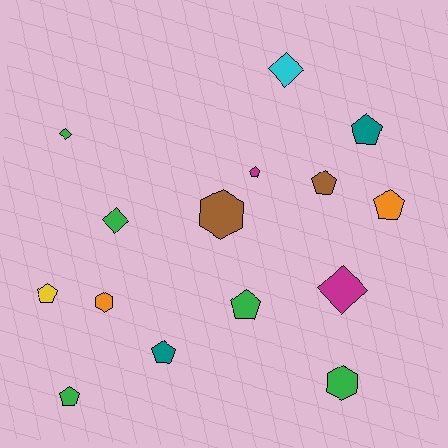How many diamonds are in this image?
There are 4 diamonds.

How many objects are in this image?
There are 15 objects.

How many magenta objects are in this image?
There are 2 magenta objects.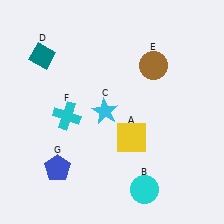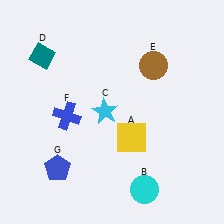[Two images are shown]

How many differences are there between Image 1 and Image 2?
There is 1 difference between the two images.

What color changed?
The cross (F) changed from cyan in Image 1 to blue in Image 2.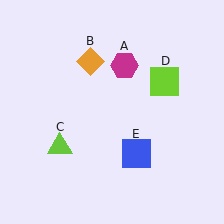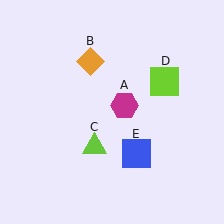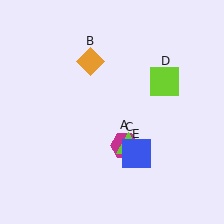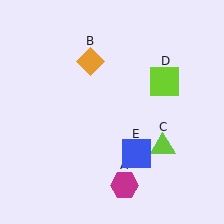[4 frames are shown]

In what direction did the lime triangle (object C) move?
The lime triangle (object C) moved right.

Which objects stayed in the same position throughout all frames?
Orange diamond (object B) and lime square (object D) and blue square (object E) remained stationary.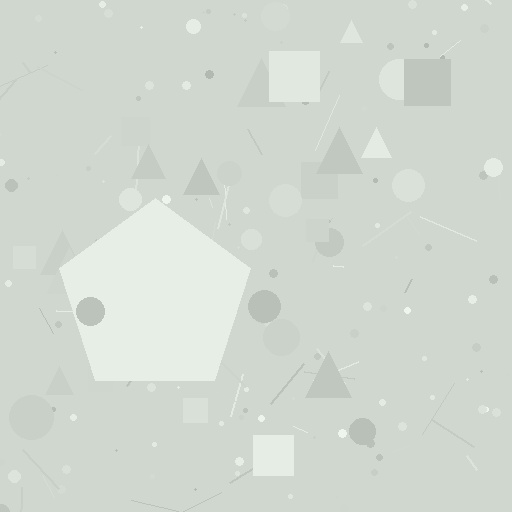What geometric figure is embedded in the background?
A pentagon is embedded in the background.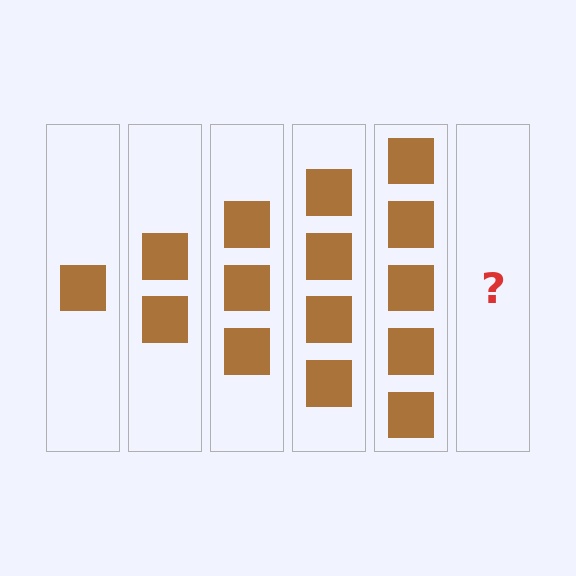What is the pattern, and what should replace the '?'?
The pattern is that each step adds one more square. The '?' should be 6 squares.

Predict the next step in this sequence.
The next step is 6 squares.